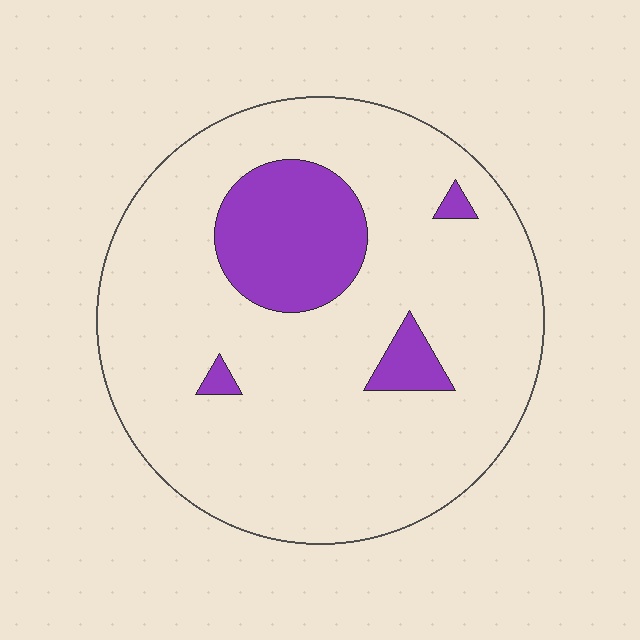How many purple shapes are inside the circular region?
4.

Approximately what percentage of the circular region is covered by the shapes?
Approximately 15%.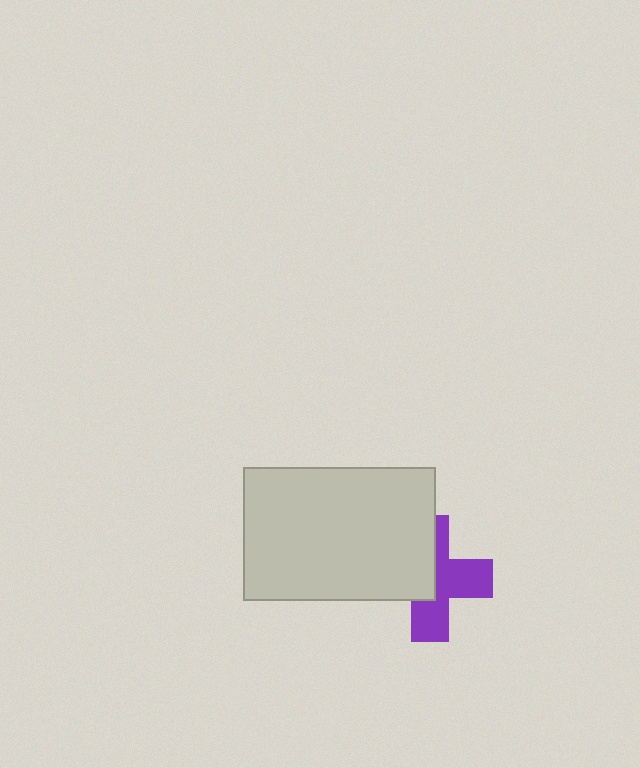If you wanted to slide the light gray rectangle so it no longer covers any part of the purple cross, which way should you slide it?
Slide it left — that is the most direct way to separate the two shapes.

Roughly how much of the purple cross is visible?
About half of it is visible (roughly 54%).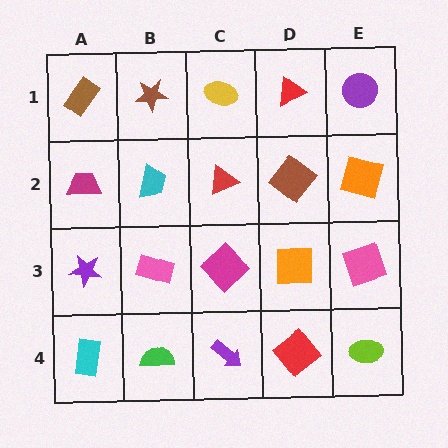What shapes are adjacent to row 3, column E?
An orange square (row 2, column E), a lime ellipse (row 4, column E), an orange square (row 3, column D).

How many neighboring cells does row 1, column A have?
2.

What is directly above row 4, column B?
A pink rectangle.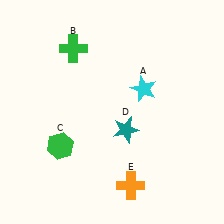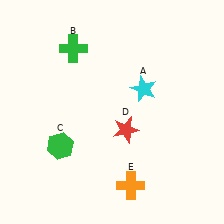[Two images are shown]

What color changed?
The star (D) changed from teal in Image 1 to red in Image 2.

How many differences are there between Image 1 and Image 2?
There is 1 difference between the two images.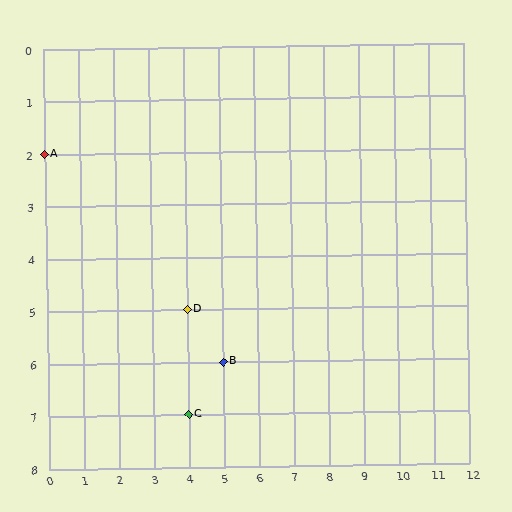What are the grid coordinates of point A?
Point A is at grid coordinates (0, 2).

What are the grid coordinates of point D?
Point D is at grid coordinates (4, 5).